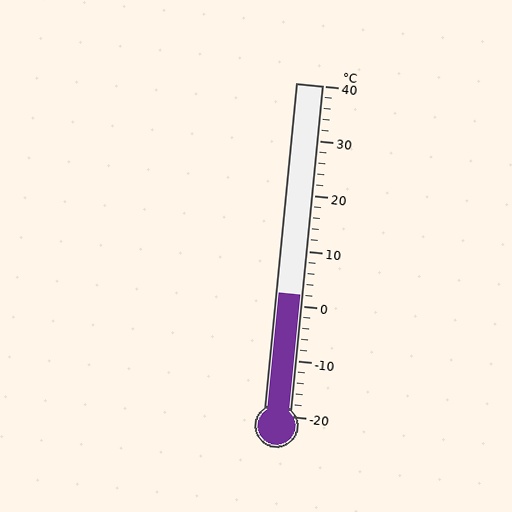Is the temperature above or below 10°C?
The temperature is below 10°C.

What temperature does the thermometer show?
The thermometer shows approximately 2°C.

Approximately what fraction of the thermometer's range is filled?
The thermometer is filled to approximately 35% of its range.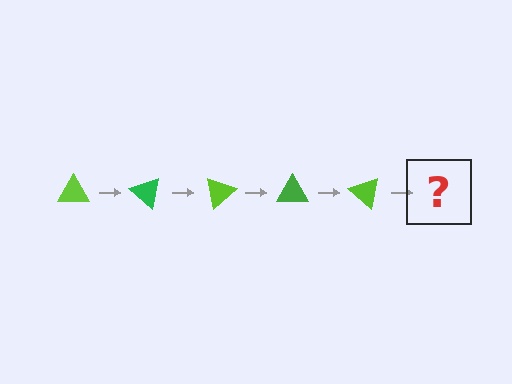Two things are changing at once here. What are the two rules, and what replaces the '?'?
The two rules are that it rotates 40 degrees each step and the color cycles through lime and green. The '?' should be a green triangle, rotated 200 degrees from the start.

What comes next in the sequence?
The next element should be a green triangle, rotated 200 degrees from the start.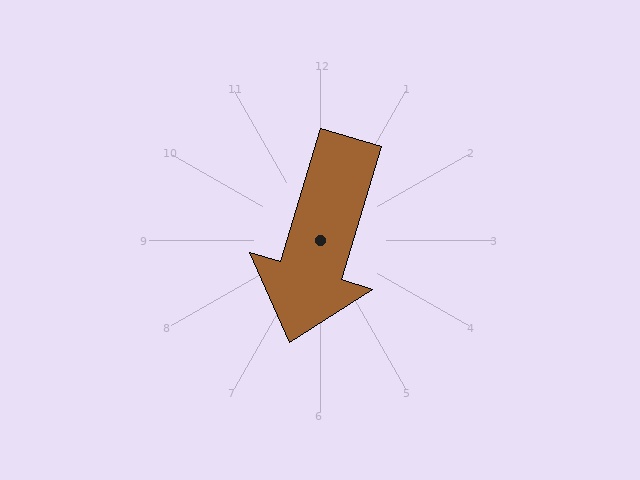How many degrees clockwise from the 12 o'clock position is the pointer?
Approximately 197 degrees.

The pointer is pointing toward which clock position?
Roughly 7 o'clock.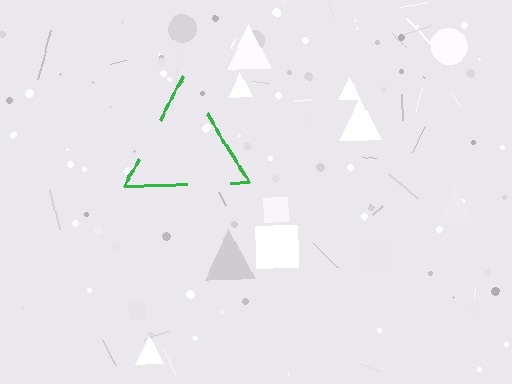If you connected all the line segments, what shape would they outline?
They would outline a triangle.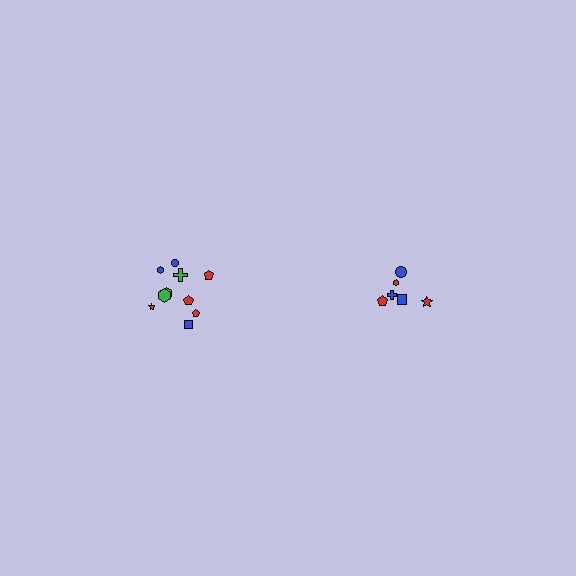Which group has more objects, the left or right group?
The left group.